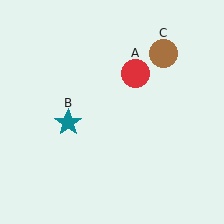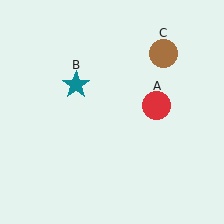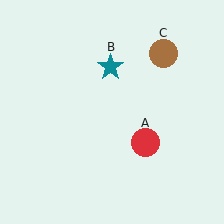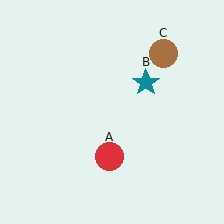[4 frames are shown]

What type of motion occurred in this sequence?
The red circle (object A), teal star (object B) rotated clockwise around the center of the scene.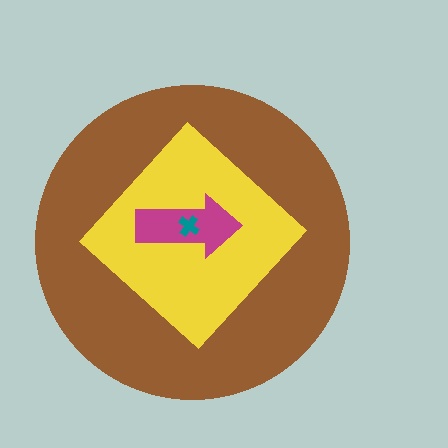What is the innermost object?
The teal cross.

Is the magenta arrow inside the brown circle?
Yes.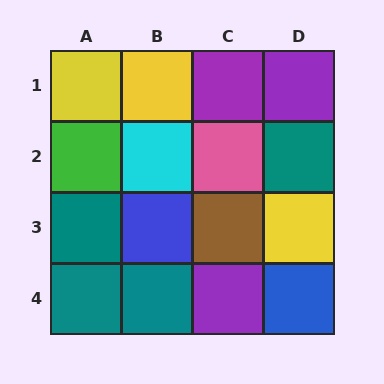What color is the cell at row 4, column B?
Teal.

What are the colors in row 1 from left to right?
Yellow, yellow, purple, purple.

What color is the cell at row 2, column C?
Pink.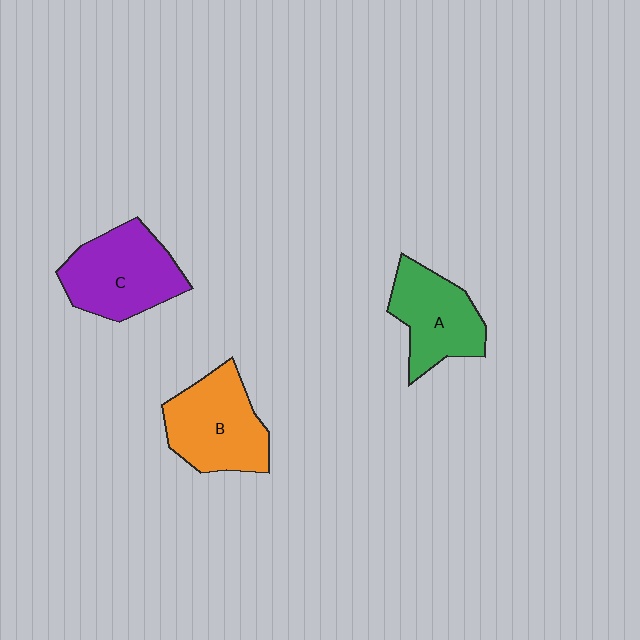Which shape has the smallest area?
Shape A (green).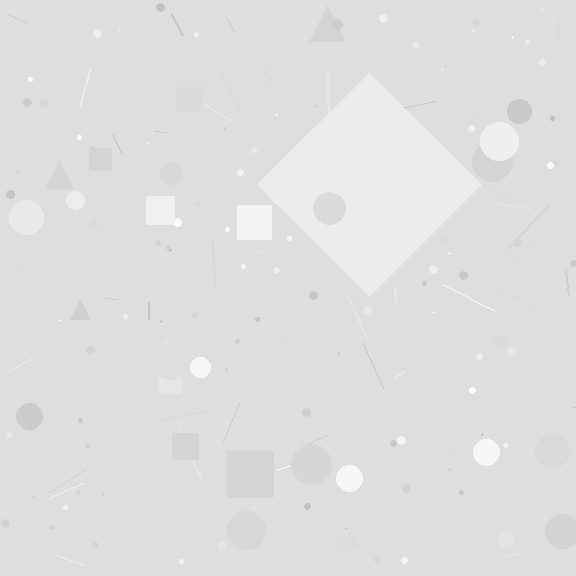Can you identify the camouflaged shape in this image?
The camouflaged shape is a diamond.